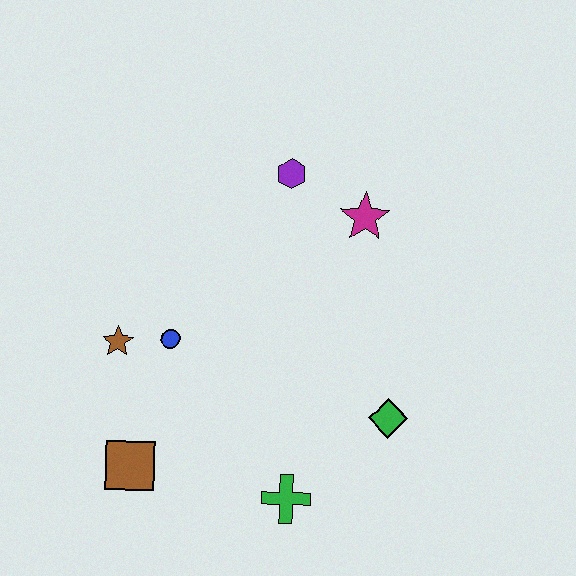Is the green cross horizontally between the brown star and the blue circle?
No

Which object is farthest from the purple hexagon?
The brown square is farthest from the purple hexagon.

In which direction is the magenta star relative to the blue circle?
The magenta star is to the right of the blue circle.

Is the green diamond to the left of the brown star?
No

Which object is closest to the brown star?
The blue circle is closest to the brown star.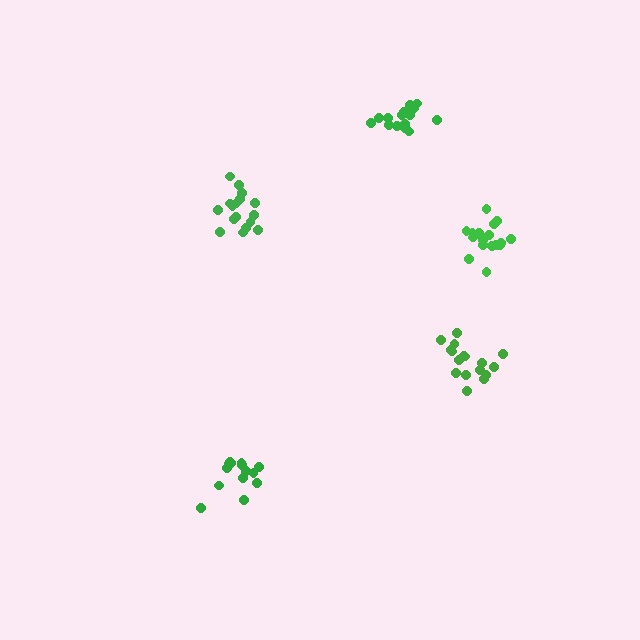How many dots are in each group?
Group 1: 17 dots, Group 2: 18 dots, Group 3: 14 dots, Group 4: 17 dots, Group 5: 16 dots (82 total).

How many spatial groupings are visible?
There are 5 spatial groupings.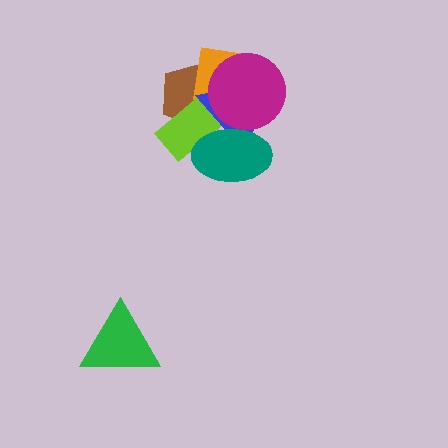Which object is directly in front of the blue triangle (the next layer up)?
The magenta circle is directly in front of the blue triangle.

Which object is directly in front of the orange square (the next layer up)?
The lime rectangle is directly in front of the orange square.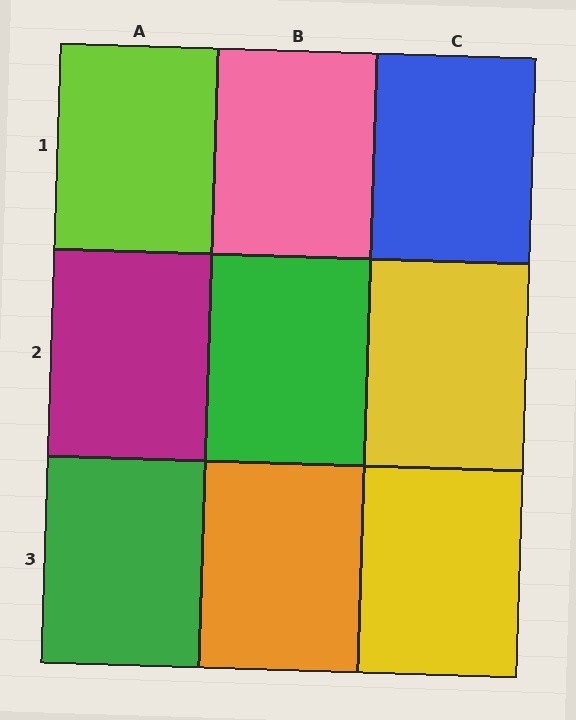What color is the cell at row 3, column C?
Yellow.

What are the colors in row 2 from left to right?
Magenta, green, yellow.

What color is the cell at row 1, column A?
Lime.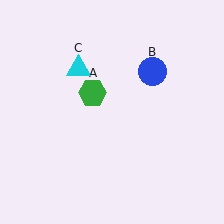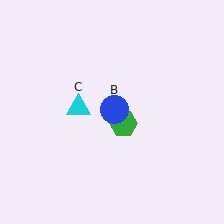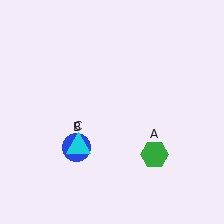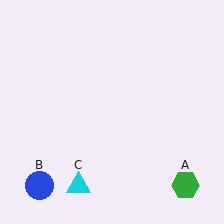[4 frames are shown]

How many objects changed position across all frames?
3 objects changed position: green hexagon (object A), blue circle (object B), cyan triangle (object C).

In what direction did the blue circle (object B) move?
The blue circle (object B) moved down and to the left.